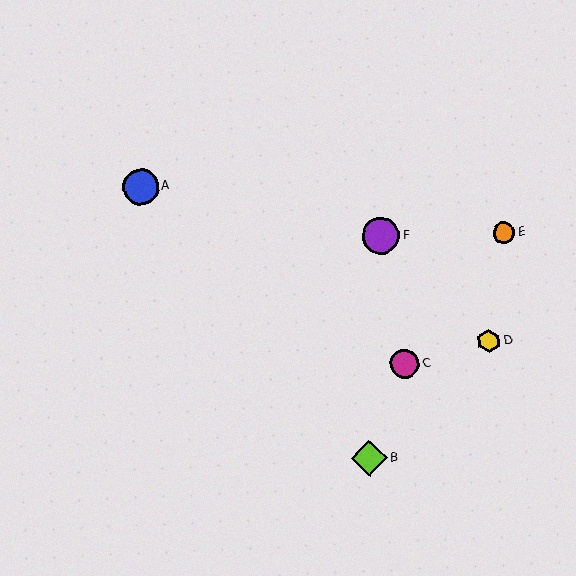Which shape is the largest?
The purple circle (labeled F) is the largest.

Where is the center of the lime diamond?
The center of the lime diamond is at (369, 458).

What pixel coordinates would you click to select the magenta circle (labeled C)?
Click at (405, 364) to select the magenta circle C.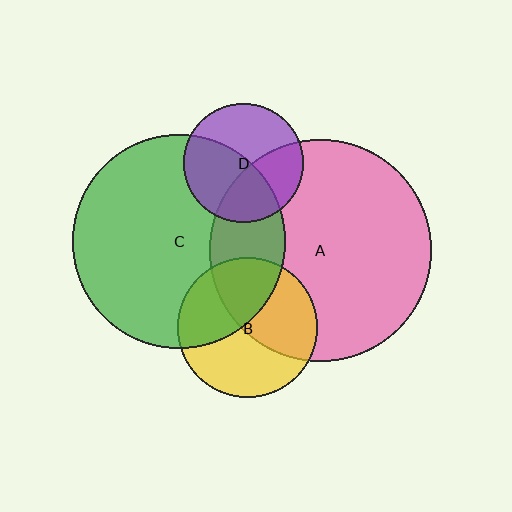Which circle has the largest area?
Circle A (pink).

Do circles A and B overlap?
Yes.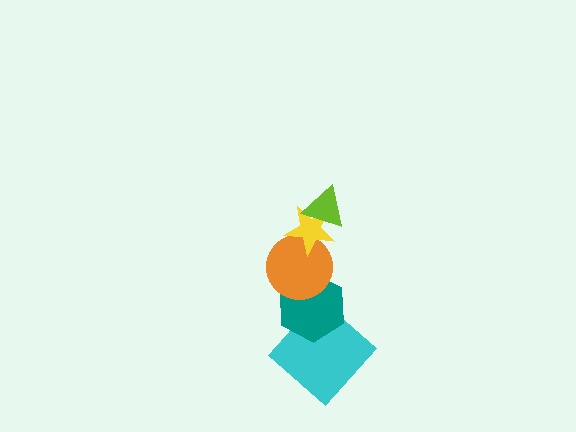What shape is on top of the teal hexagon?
The orange circle is on top of the teal hexagon.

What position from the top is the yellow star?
The yellow star is 2nd from the top.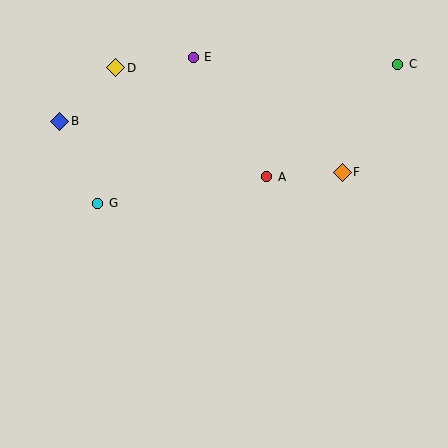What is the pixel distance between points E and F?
The distance between E and F is 188 pixels.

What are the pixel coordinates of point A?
Point A is at (267, 177).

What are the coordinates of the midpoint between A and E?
The midpoint between A and E is at (230, 117).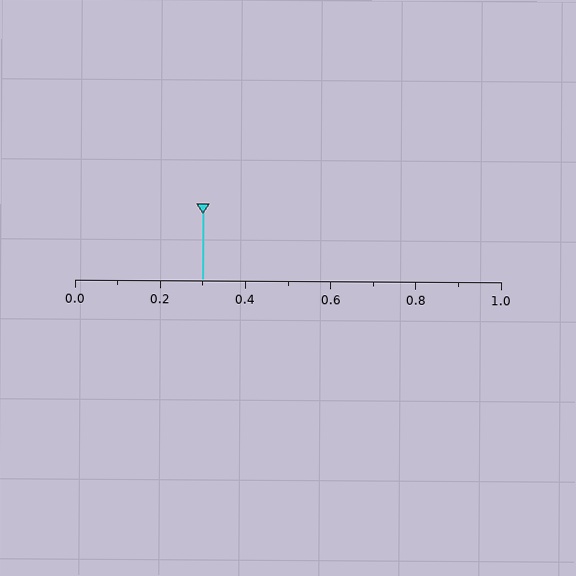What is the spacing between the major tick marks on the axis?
The major ticks are spaced 0.2 apart.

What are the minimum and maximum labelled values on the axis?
The axis runs from 0.0 to 1.0.